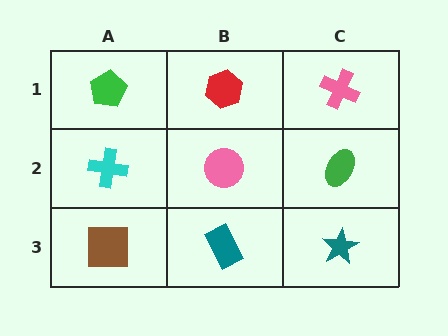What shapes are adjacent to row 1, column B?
A pink circle (row 2, column B), a green pentagon (row 1, column A), a pink cross (row 1, column C).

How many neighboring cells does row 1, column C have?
2.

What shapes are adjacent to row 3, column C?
A green ellipse (row 2, column C), a teal rectangle (row 3, column B).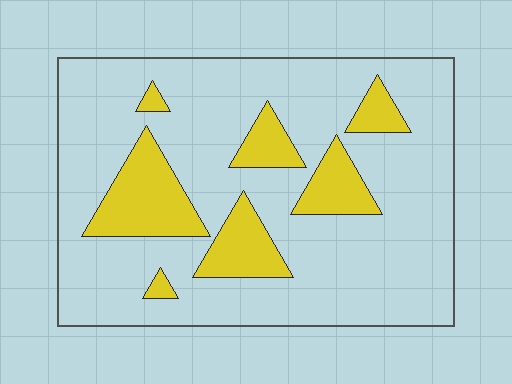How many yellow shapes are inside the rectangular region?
7.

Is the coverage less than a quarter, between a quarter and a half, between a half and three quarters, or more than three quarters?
Less than a quarter.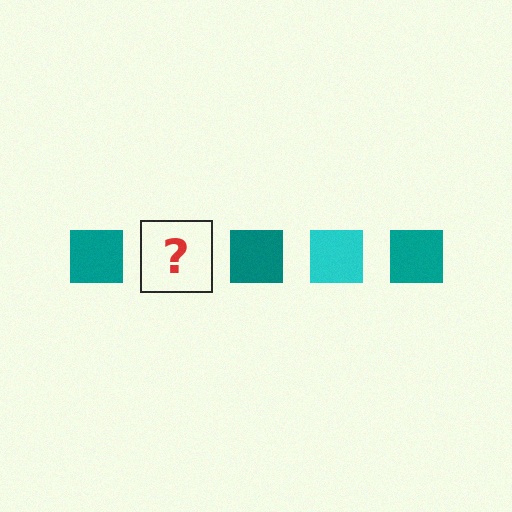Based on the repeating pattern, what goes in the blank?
The blank should be a cyan square.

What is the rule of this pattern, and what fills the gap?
The rule is that the pattern cycles through teal, cyan squares. The gap should be filled with a cyan square.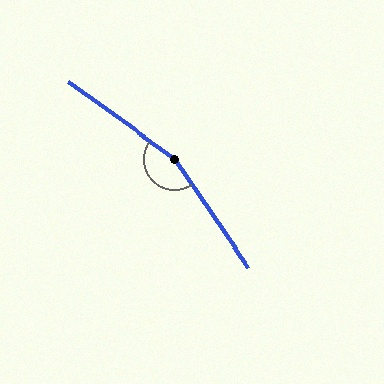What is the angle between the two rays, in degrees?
Approximately 160 degrees.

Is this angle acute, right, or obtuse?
It is obtuse.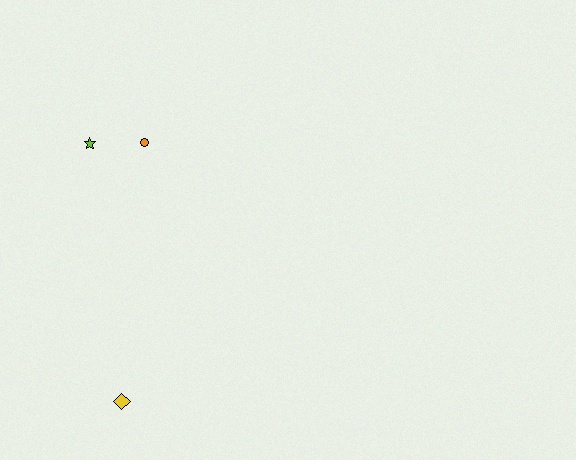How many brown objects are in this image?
There are no brown objects.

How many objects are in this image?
There are 3 objects.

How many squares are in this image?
There are no squares.